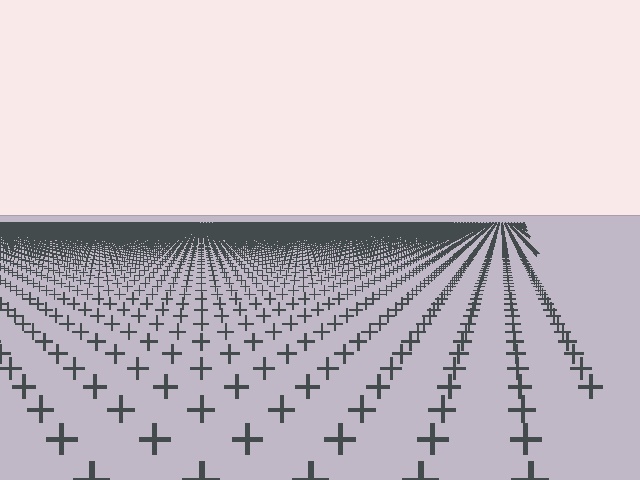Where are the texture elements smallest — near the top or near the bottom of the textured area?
Near the top.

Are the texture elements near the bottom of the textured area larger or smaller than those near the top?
Larger. Near the bottom, elements are closer to the viewer and appear at a bigger on-screen size.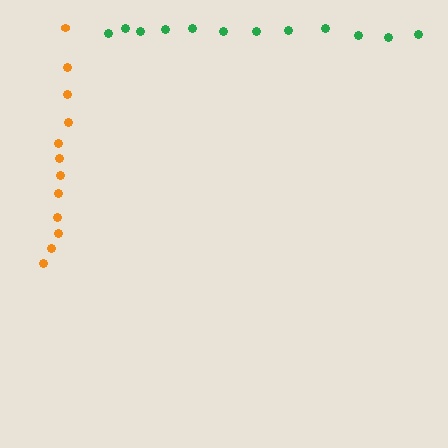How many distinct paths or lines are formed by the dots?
There are 2 distinct paths.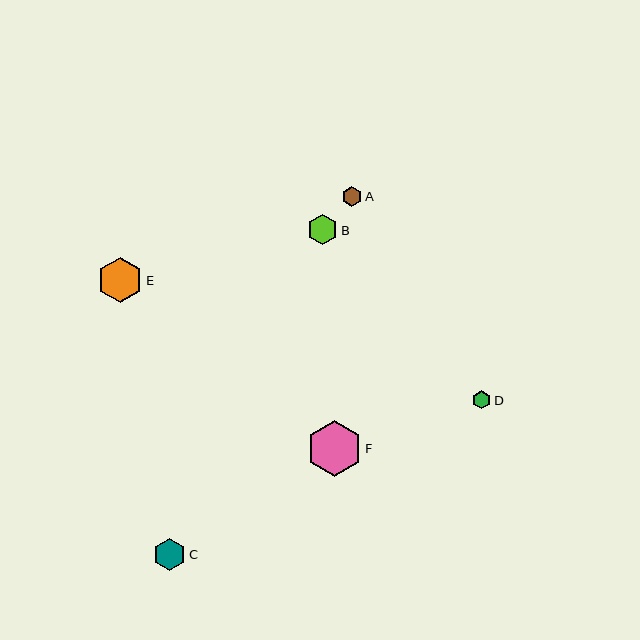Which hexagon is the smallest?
Hexagon D is the smallest with a size of approximately 18 pixels.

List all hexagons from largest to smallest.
From largest to smallest: F, E, C, B, A, D.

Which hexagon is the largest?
Hexagon F is the largest with a size of approximately 56 pixels.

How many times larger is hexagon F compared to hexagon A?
Hexagon F is approximately 2.8 times the size of hexagon A.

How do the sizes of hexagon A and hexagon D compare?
Hexagon A and hexagon D are approximately the same size.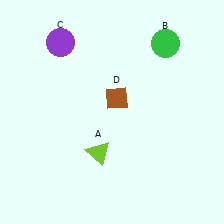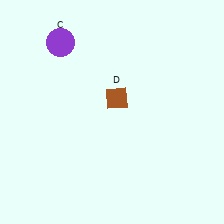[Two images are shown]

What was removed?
The green circle (B), the lime triangle (A) were removed in Image 2.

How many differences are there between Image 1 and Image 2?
There are 2 differences between the two images.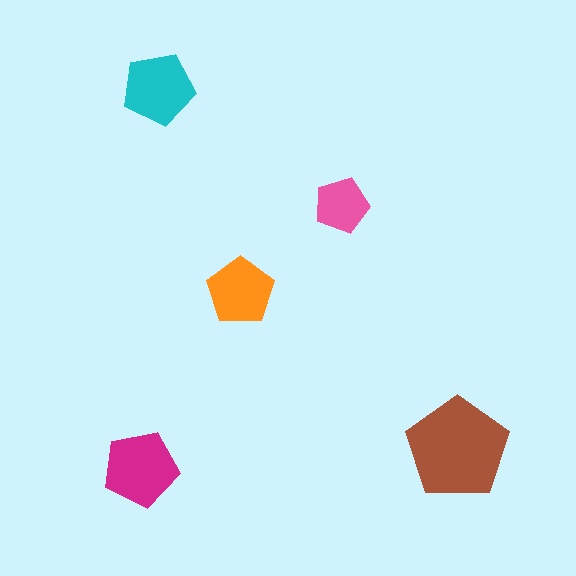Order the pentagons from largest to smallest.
the brown one, the magenta one, the cyan one, the orange one, the pink one.